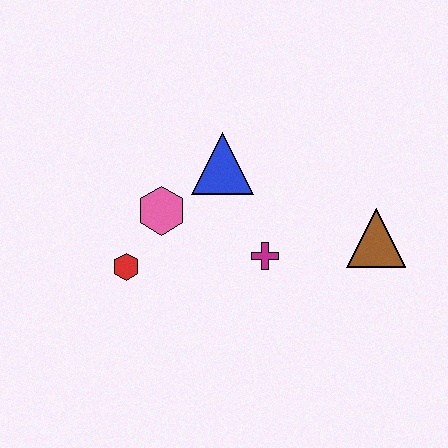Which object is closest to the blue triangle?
The pink hexagon is closest to the blue triangle.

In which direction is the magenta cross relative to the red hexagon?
The magenta cross is to the right of the red hexagon.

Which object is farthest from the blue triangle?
The brown triangle is farthest from the blue triangle.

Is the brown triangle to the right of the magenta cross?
Yes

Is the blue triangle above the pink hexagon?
Yes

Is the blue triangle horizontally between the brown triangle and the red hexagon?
Yes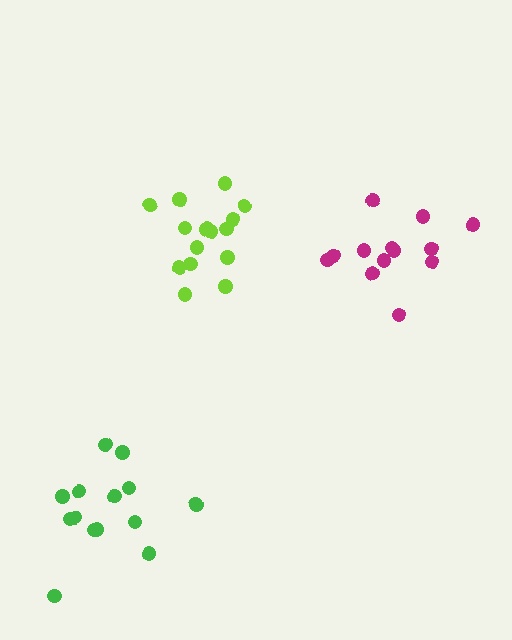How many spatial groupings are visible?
There are 3 spatial groupings.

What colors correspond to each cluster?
The clusters are colored: lime, magenta, green.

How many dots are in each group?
Group 1: 15 dots, Group 2: 13 dots, Group 3: 14 dots (42 total).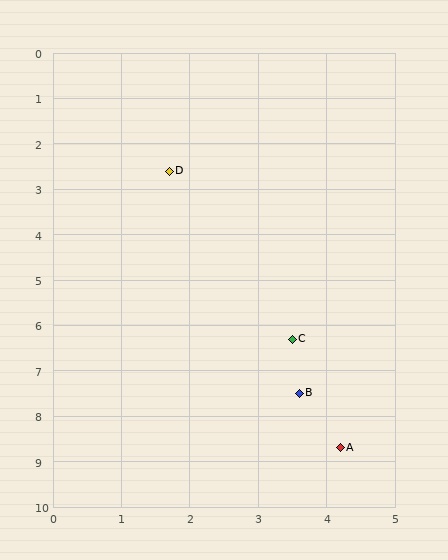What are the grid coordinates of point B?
Point B is at approximately (3.6, 7.5).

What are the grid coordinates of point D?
Point D is at approximately (1.7, 2.6).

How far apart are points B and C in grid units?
Points B and C are about 1.2 grid units apart.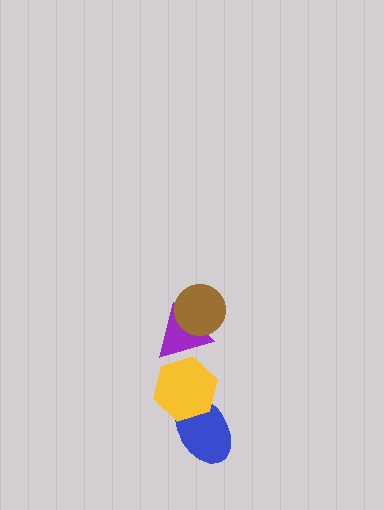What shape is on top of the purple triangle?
The brown circle is on top of the purple triangle.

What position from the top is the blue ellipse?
The blue ellipse is 4th from the top.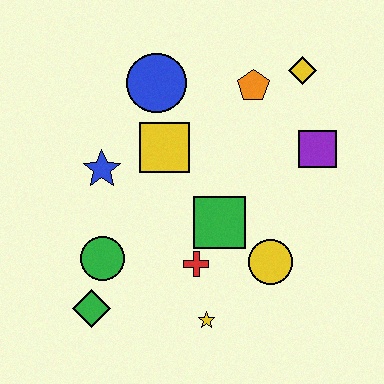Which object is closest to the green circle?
The green diamond is closest to the green circle.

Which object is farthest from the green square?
The yellow diamond is farthest from the green square.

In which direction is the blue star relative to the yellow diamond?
The blue star is to the left of the yellow diamond.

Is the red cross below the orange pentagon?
Yes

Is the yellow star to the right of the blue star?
Yes